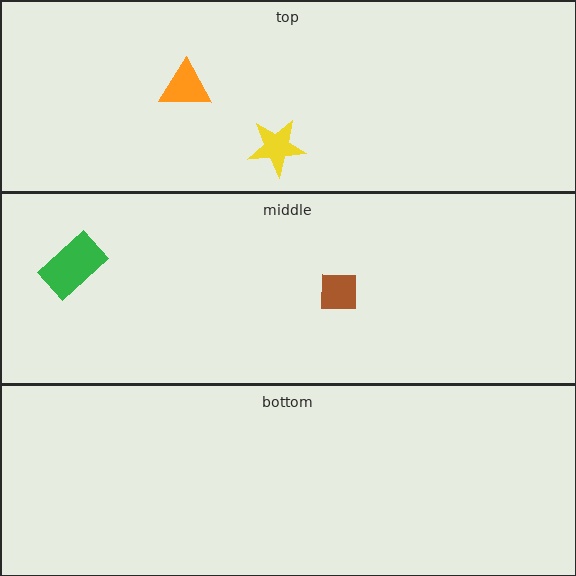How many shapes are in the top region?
2.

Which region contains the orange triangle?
The top region.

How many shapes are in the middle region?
2.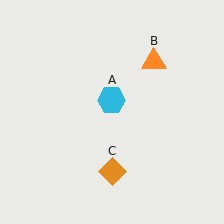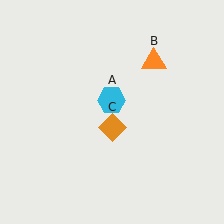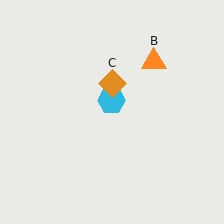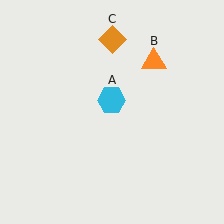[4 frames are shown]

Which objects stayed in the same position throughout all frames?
Cyan hexagon (object A) and orange triangle (object B) remained stationary.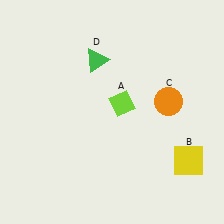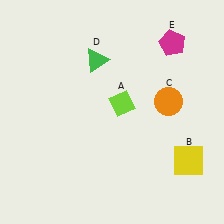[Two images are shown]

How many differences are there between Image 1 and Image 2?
There is 1 difference between the two images.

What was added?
A magenta pentagon (E) was added in Image 2.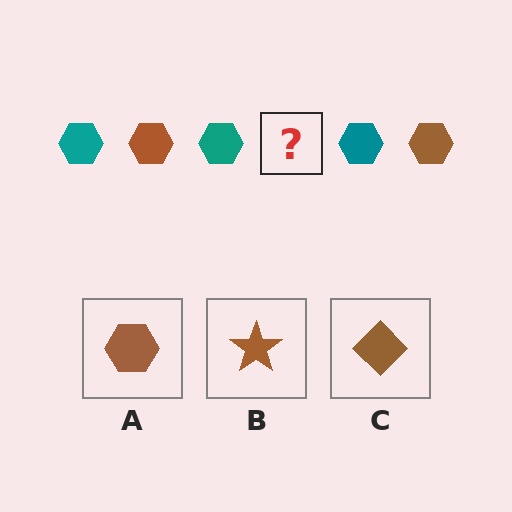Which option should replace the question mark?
Option A.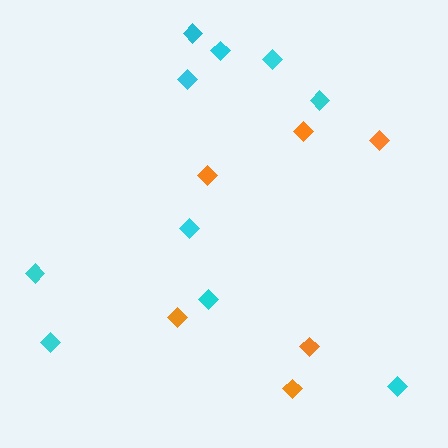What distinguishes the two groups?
There are 2 groups: one group of orange diamonds (6) and one group of cyan diamonds (10).